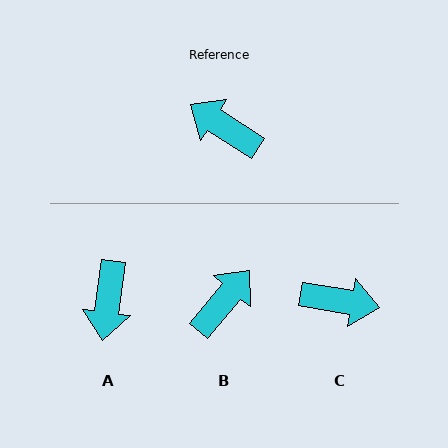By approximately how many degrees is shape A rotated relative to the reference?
Approximately 115 degrees counter-clockwise.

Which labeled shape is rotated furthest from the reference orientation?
C, about 156 degrees away.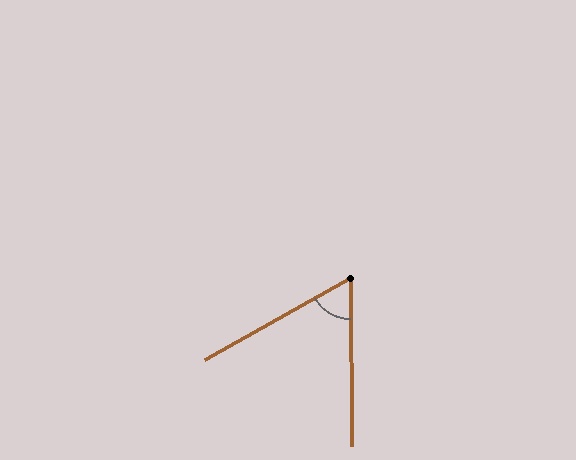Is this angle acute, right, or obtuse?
It is acute.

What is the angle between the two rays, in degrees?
Approximately 61 degrees.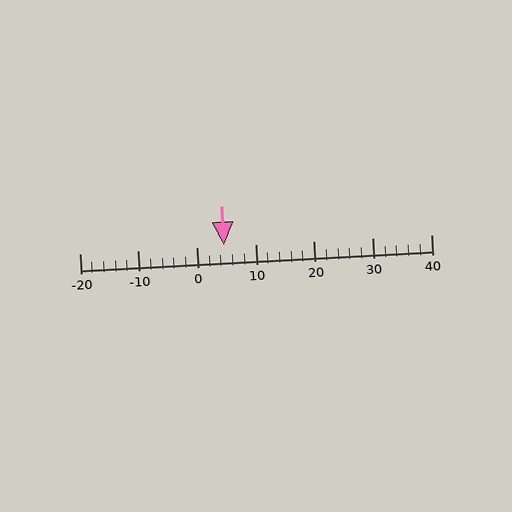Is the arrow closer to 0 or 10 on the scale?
The arrow is closer to 0.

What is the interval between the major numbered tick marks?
The major tick marks are spaced 10 units apart.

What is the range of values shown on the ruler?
The ruler shows values from -20 to 40.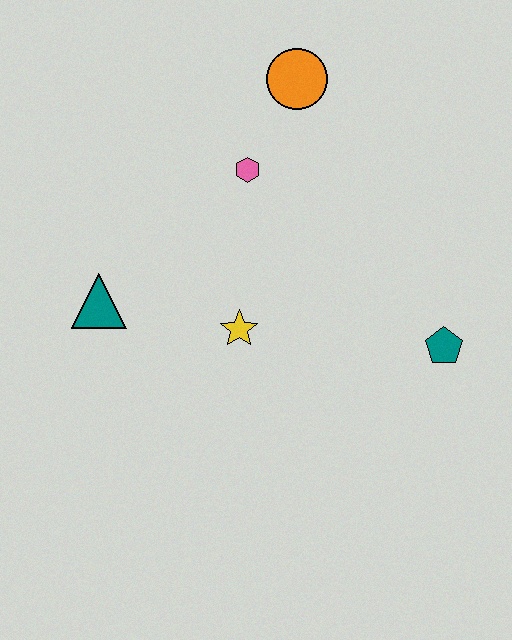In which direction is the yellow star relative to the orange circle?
The yellow star is below the orange circle.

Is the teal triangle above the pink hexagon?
No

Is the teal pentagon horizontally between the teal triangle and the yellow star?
No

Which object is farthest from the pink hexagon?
The teal pentagon is farthest from the pink hexagon.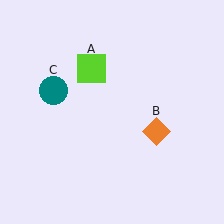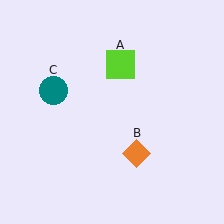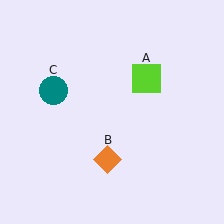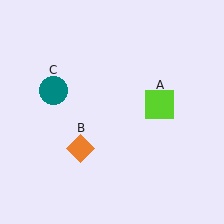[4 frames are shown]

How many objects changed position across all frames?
2 objects changed position: lime square (object A), orange diamond (object B).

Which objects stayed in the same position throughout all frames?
Teal circle (object C) remained stationary.